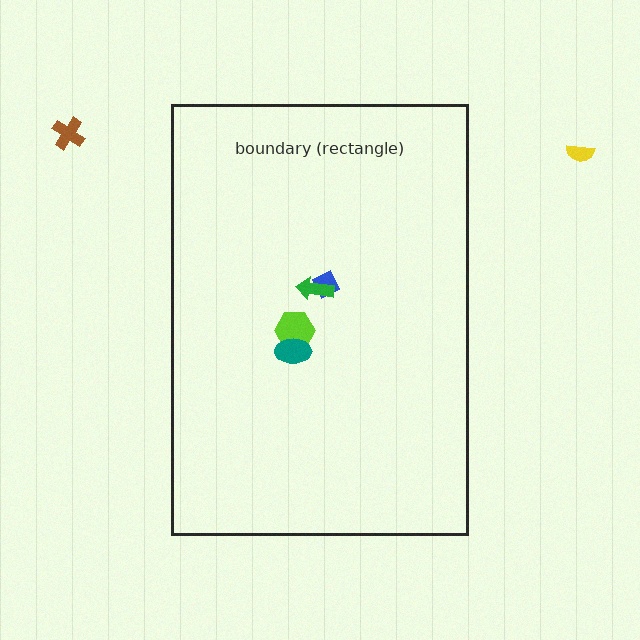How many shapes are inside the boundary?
4 inside, 2 outside.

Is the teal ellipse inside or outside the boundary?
Inside.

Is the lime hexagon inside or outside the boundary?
Inside.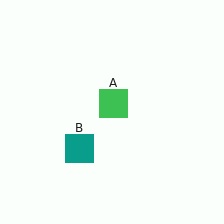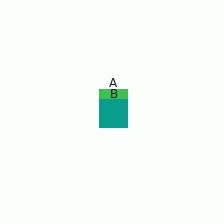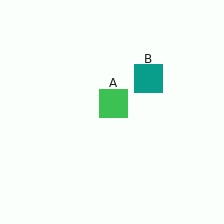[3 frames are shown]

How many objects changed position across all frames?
1 object changed position: teal square (object B).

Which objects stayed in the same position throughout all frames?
Green square (object A) remained stationary.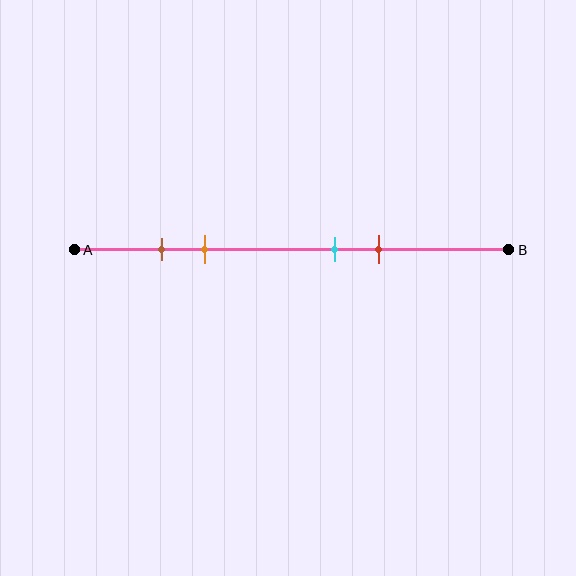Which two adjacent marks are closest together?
The brown and orange marks are the closest adjacent pair.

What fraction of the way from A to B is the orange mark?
The orange mark is approximately 30% (0.3) of the way from A to B.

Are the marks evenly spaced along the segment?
No, the marks are not evenly spaced.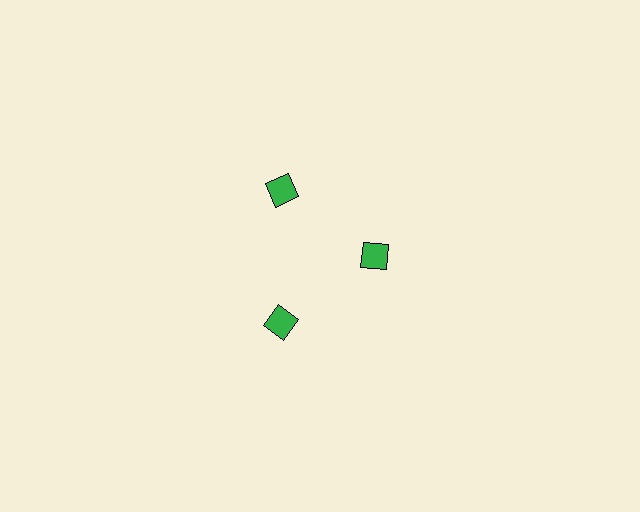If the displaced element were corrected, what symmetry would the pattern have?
It would have 3-fold rotational symmetry — the pattern would map onto itself every 120 degrees.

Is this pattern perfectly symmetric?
No. The 3 green diamonds are arranged in a ring, but one element near the 3 o'clock position is pulled inward toward the center, breaking the 3-fold rotational symmetry.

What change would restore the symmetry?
The symmetry would be restored by moving it outward, back onto the ring so that all 3 diamonds sit at equal angles and equal distance from the center.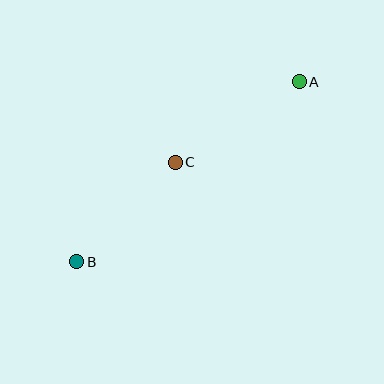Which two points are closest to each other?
Points B and C are closest to each other.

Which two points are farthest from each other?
Points A and B are farthest from each other.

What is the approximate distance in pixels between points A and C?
The distance between A and C is approximately 148 pixels.